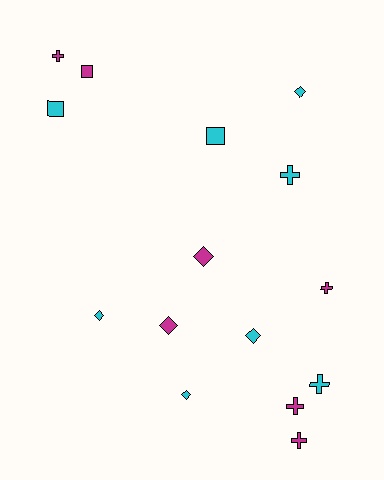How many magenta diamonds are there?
There are 2 magenta diamonds.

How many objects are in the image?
There are 15 objects.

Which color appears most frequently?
Cyan, with 8 objects.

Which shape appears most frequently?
Cross, with 6 objects.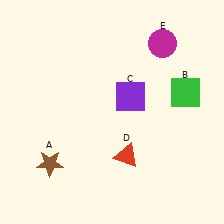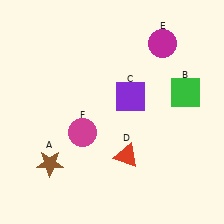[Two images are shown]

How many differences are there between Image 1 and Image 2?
There is 1 difference between the two images.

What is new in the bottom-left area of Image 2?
A magenta circle (F) was added in the bottom-left area of Image 2.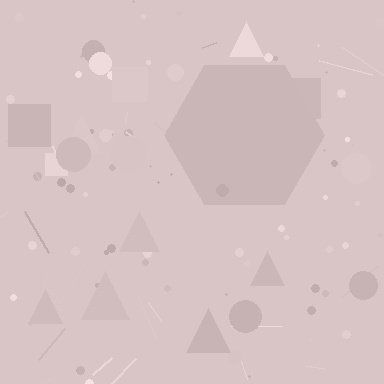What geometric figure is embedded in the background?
A hexagon is embedded in the background.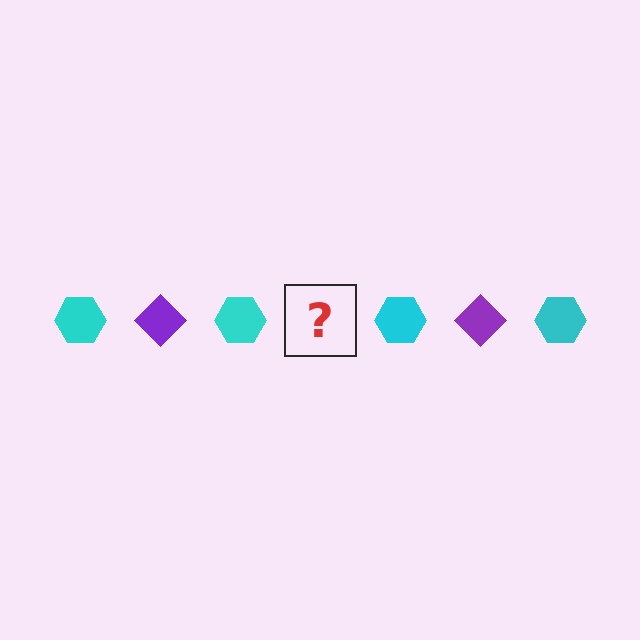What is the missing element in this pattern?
The missing element is a purple diamond.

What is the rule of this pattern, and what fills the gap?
The rule is that the pattern alternates between cyan hexagon and purple diamond. The gap should be filled with a purple diamond.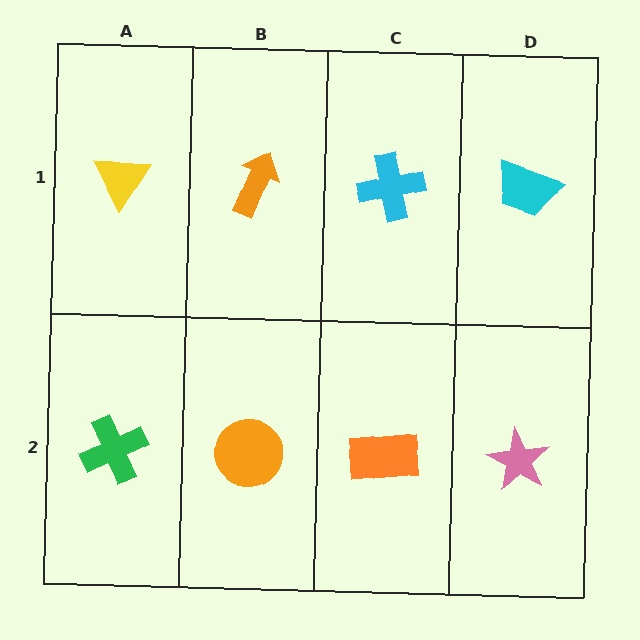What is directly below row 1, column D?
A pink star.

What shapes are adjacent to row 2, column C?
A cyan cross (row 1, column C), an orange circle (row 2, column B), a pink star (row 2, column D).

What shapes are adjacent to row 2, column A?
A yellow triangle (row 1, column A), an orange circle (row 2, column B).